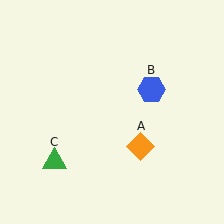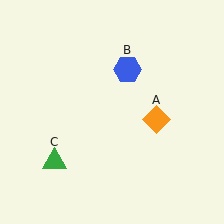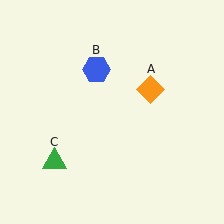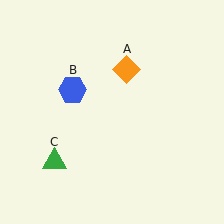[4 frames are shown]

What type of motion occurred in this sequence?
The orange diamond (object A), blue hexagon (object B) rotated counterclockwise around the center of the scene.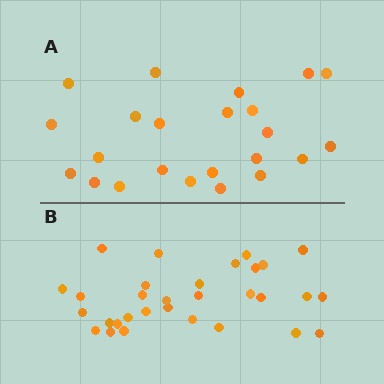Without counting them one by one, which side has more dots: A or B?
Region B (the bottom region) has more dots.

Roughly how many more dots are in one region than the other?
Region B has roughly 8 or so more dots than region A.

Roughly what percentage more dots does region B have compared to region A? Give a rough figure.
About 35% more.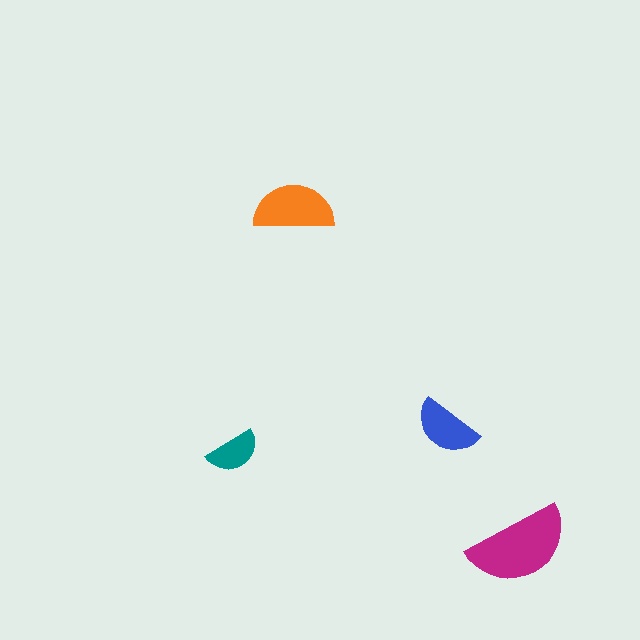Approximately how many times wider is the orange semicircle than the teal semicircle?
About 1.5 times wider.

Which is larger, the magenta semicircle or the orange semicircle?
The magenta one.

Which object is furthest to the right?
The magenta semicircle is rightmost.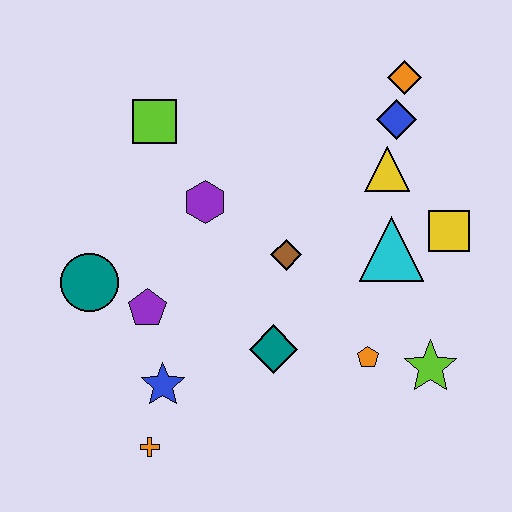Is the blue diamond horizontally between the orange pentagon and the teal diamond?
No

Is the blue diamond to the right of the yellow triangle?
Yes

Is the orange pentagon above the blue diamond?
No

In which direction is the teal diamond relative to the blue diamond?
The teal diamond is below the blue diamond.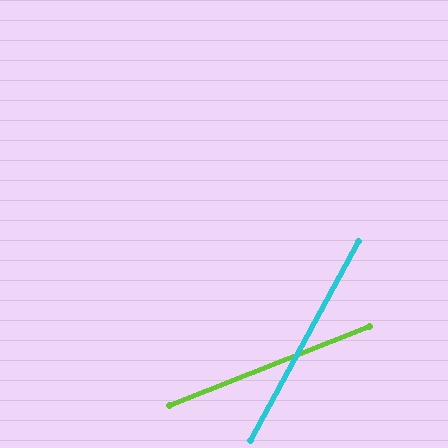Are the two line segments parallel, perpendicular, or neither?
Neither parallel nor perpendicular — they differ by about 40°.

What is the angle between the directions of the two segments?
Approximately 40 degrees.